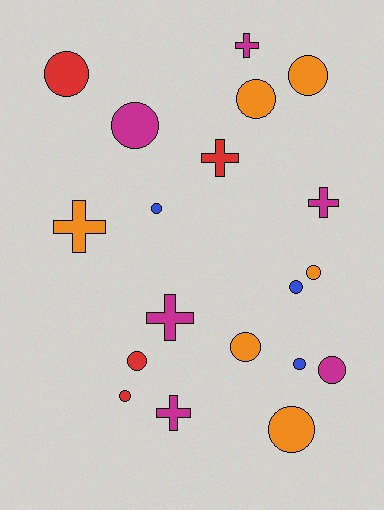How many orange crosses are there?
There is 1 orange cross.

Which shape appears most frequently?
Circle, with 13 objects.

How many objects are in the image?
There are 19 objects.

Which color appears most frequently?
Orange, with 6 objects.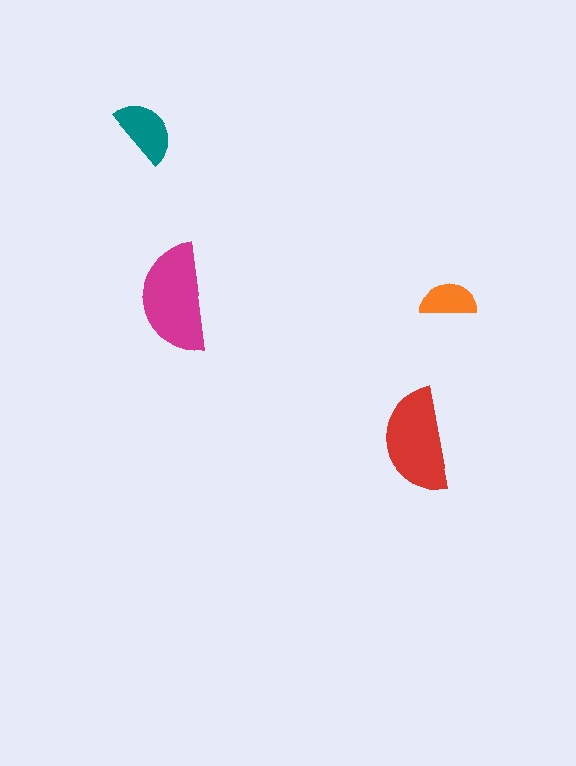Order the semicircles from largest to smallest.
the magenta one, the red one, the teal one, the orange one.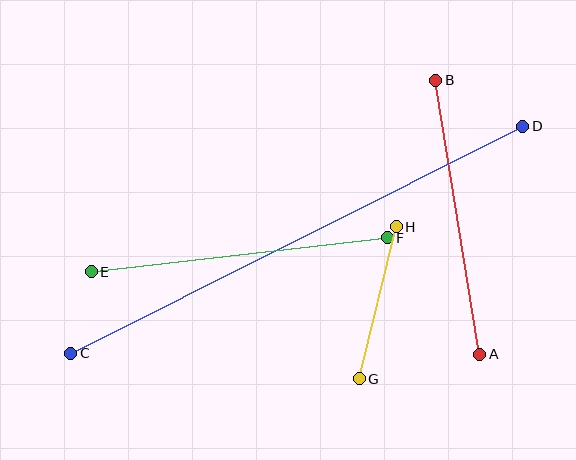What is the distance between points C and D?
The distance is approximately 506 pixels.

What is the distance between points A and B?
The distance is approximately 278 pixels.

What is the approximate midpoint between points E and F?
The midpoint is at approximately (239, 255) pixels.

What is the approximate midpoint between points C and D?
The midpoint is at approximately (297, 240) pixels.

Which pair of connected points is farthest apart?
Points C and D are farthest apart.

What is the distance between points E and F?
The distance is approximately 298 pixels.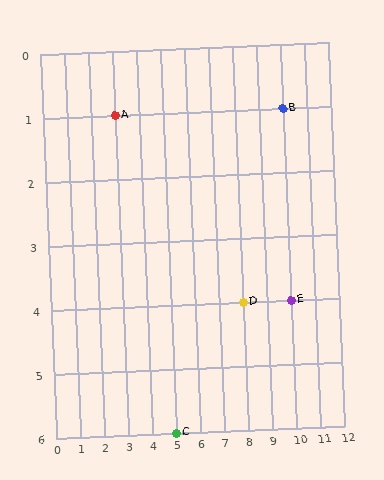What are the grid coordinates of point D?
Point D is at grid coordinates (8, 4).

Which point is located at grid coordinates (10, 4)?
Point E is at (10, 4).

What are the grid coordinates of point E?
Point E is at grid coordinates (10, 4).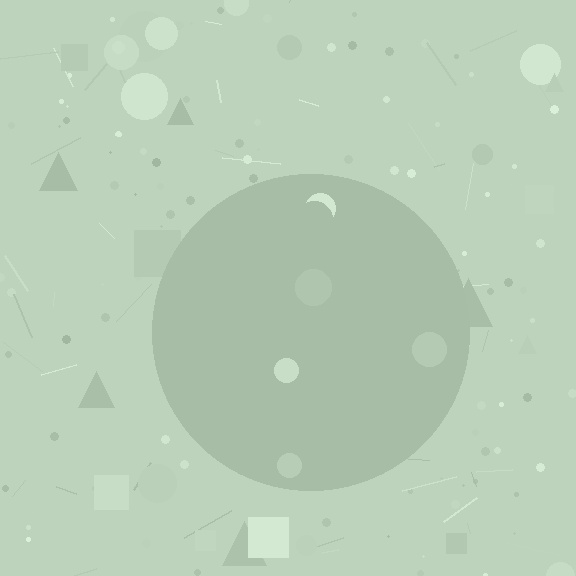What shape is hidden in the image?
A circle is hidden in the image.